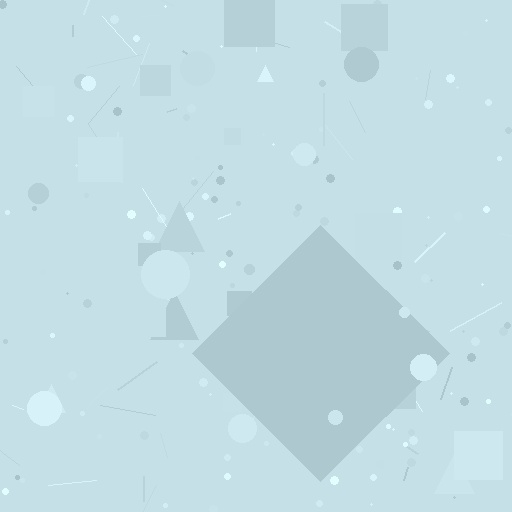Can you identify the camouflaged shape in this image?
The camouflaged shape is a diamond.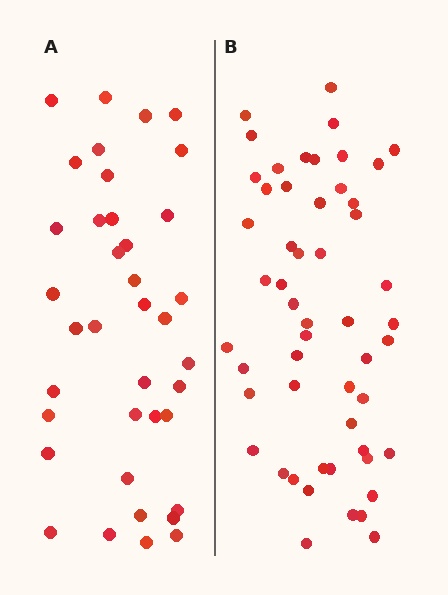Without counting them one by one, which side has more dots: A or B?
Region B (the right region) has more dots.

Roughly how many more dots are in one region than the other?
Region B has approximately 15 more dots than region A.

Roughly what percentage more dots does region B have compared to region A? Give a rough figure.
About 40% more.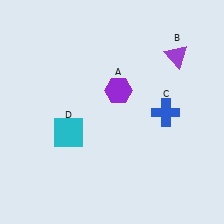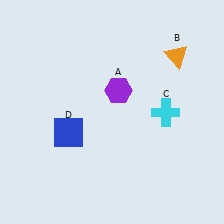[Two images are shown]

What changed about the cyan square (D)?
In Image 1, D is cyan. In Image 2, it changed to blue.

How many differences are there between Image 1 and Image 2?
There are 3 differences between the two images.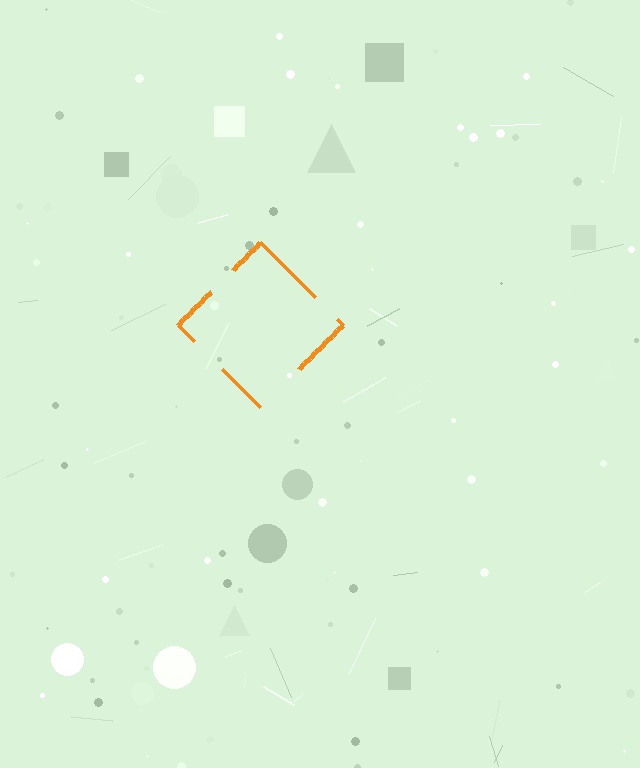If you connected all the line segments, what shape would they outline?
They would outline a diamond.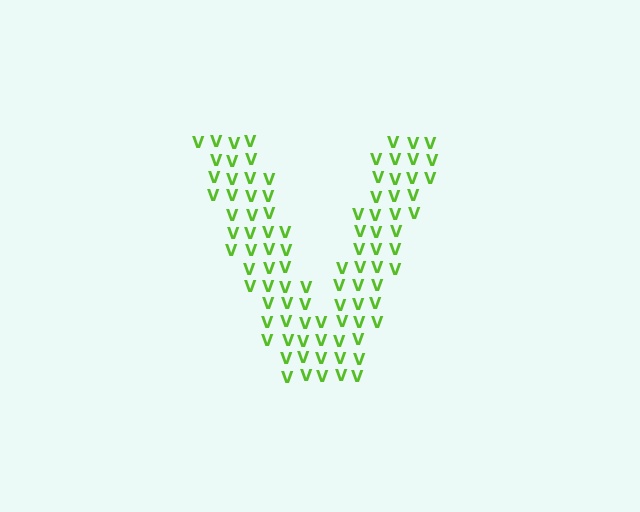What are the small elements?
The small elements are letter V's.